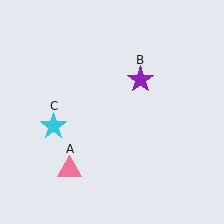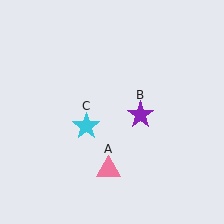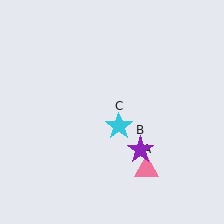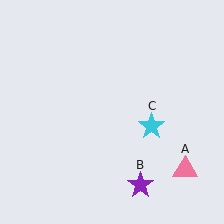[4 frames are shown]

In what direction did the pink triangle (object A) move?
The pink triangle (object A) moved right.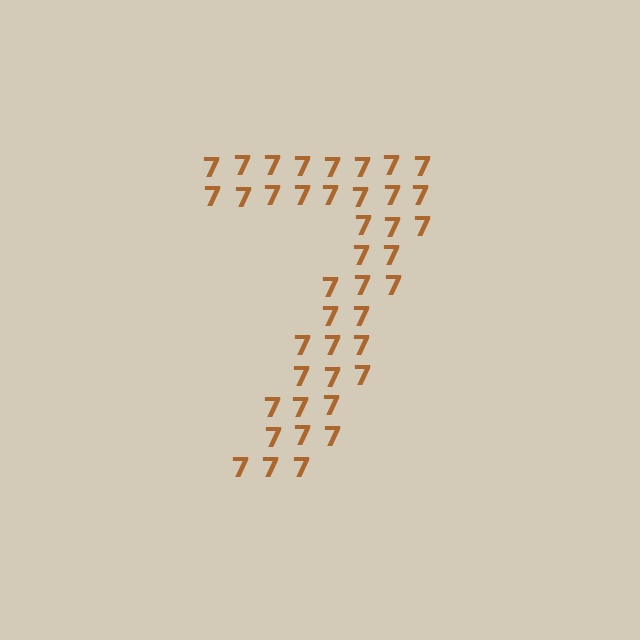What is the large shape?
The large shape is the digit 7.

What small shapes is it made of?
It is made of small digit 7's.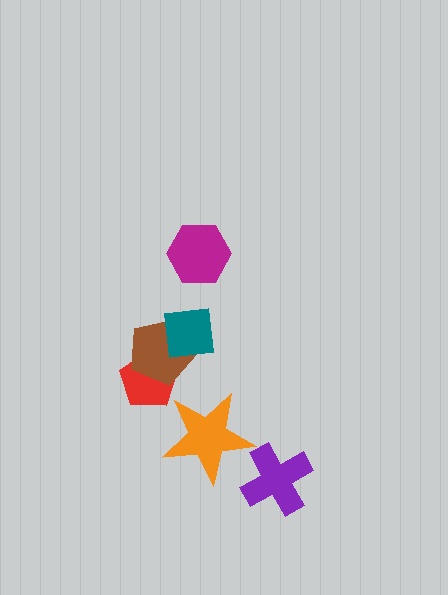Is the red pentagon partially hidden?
Yes, it is partially covered by another shape.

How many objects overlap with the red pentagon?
1 object overlaps with the red pentagon.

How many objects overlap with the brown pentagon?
2 objects overlap with the brown pentagon.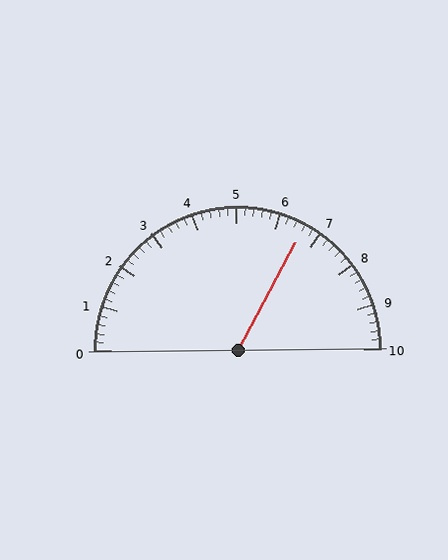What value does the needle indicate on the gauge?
The needle indicates approximately 6.6.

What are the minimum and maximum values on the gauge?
The gauge ranges from 0 to 10.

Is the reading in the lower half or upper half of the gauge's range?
The reading is in the upper half of the range (0 to 10).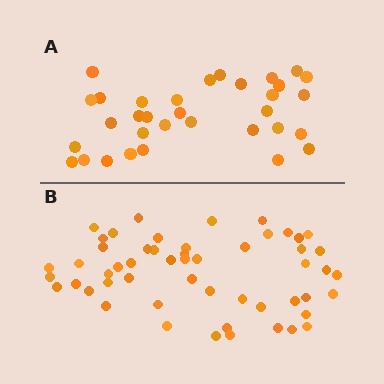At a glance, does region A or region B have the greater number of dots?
Region B (the bottom region) has more dots.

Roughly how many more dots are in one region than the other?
Region B has approximately 20 more dots than region A.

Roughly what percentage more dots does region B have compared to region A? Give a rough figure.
About 60% more.